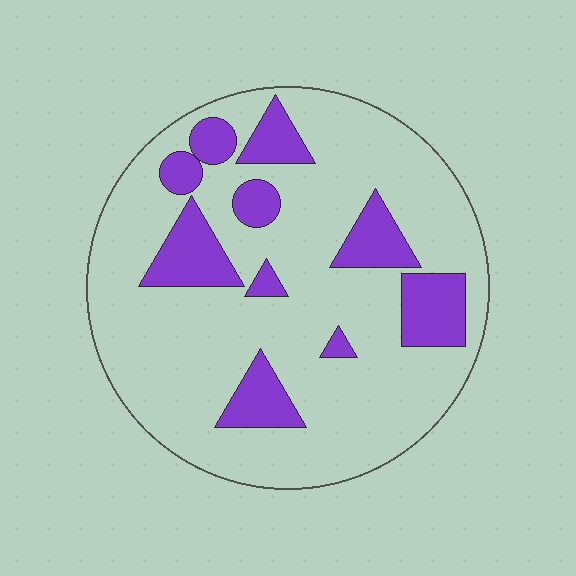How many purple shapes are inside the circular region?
10.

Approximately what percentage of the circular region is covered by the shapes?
Approximately 20%.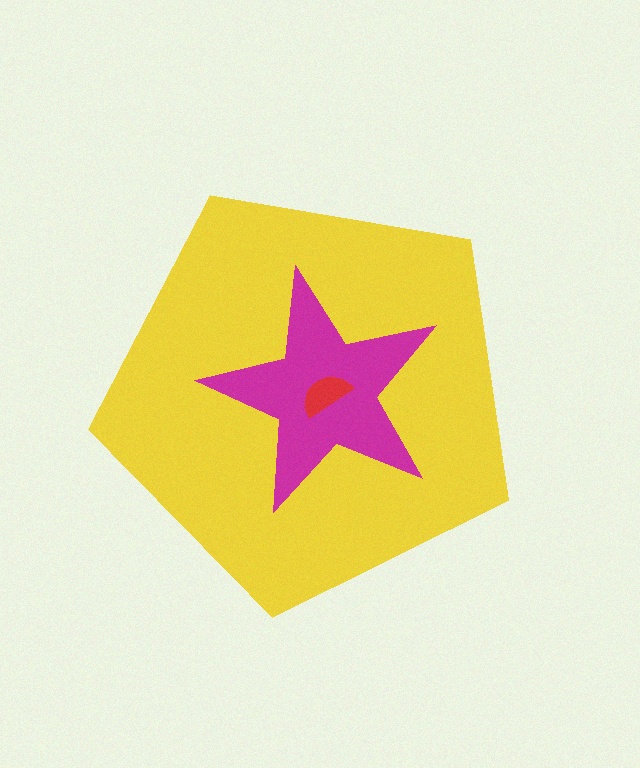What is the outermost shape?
The yellow pentagon.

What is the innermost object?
The red semicircle.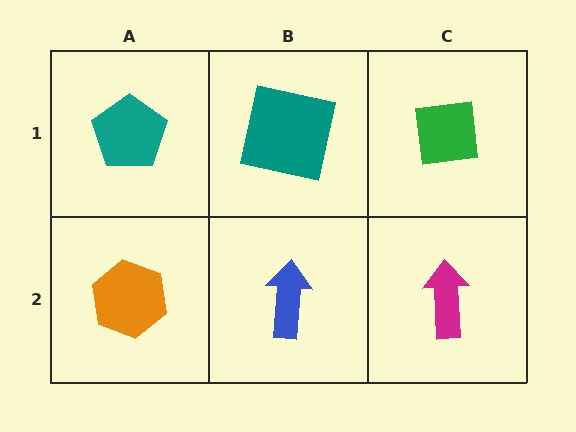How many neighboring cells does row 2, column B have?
3.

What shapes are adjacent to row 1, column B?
A blue arrow (row 2, column B), a teal pentagon (row 1, column A), a green square (row 1, column C).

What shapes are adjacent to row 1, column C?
A magenta arrow (row 2, column C), a teal square (row 1, column B).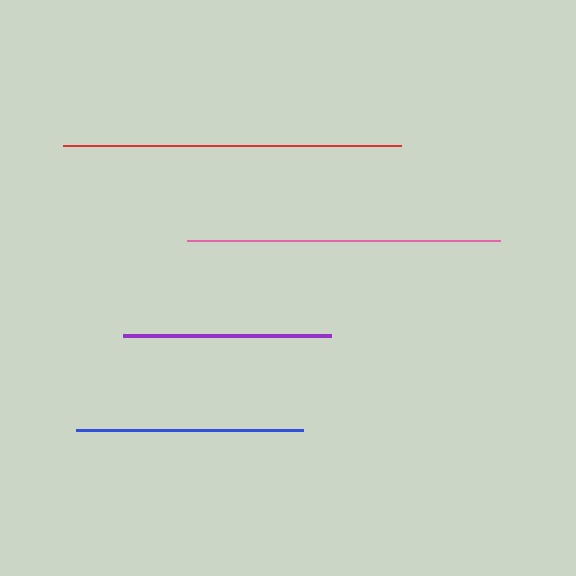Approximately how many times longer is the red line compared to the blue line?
The red line is approximately 1.5 times the length of the blue line.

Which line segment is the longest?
The red line is the longest at approximately 338 pixels.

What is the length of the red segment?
The red segment is approximately 338 pixels long.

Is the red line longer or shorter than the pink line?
The red line is longer than the pink line.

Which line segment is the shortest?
The purple line is the shortest at approximately 208 pixels.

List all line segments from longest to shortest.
From longest to shortest: red, pink, blue, purple.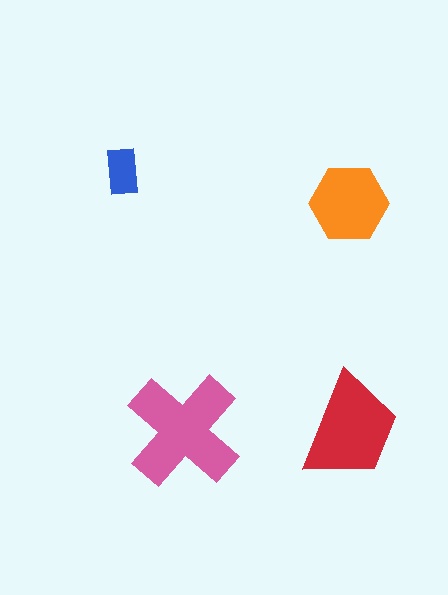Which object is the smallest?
The blue rectangle.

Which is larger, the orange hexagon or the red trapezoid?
The red trapezoid.